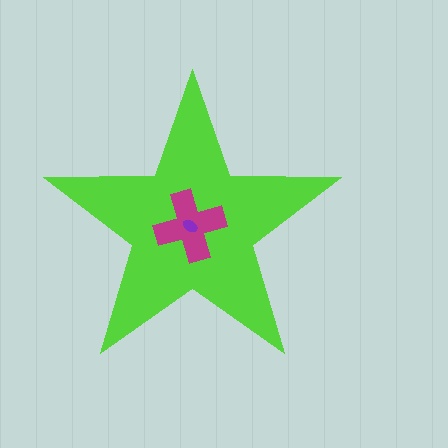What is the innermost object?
The purple ellipse.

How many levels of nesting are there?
3.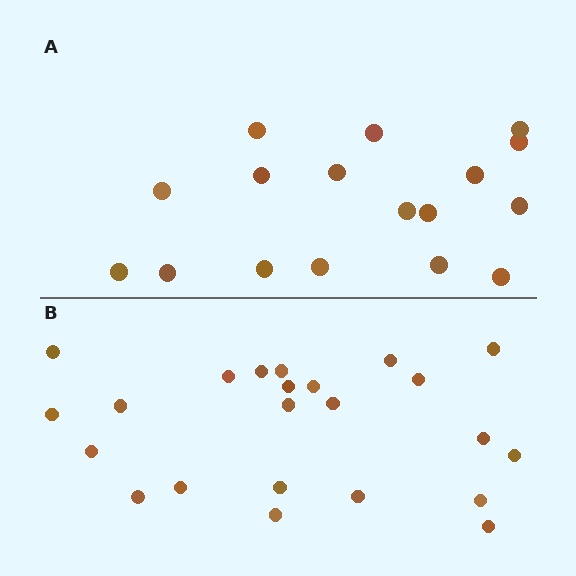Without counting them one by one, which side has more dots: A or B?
Region B (the bottom region) has more dots.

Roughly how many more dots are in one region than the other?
Region B has about 6 more dots than region A.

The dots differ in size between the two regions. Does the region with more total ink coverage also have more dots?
No. Region A has more total ink coverage because its dots are larger, but region B actually contains more individual dots. Total area can be misleading — the number of items is what matters here.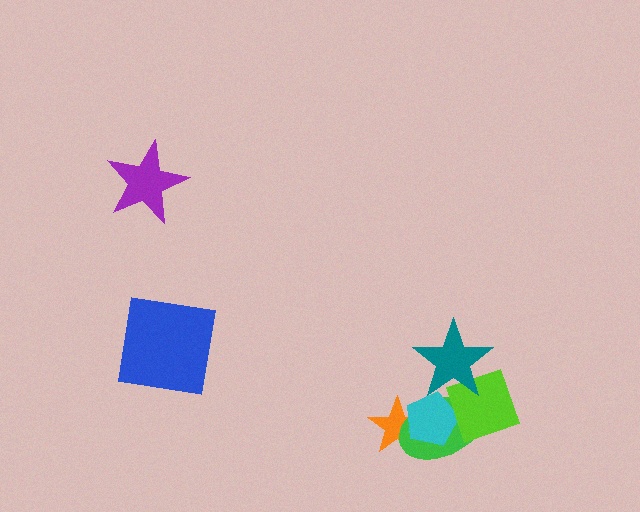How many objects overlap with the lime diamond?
3 objects overlap with the lime diamond.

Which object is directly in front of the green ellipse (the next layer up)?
The cyan pentagon is directly in front of the green ellipse.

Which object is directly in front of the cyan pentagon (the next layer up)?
The lime diamond is directly in front of the cyan pentagon.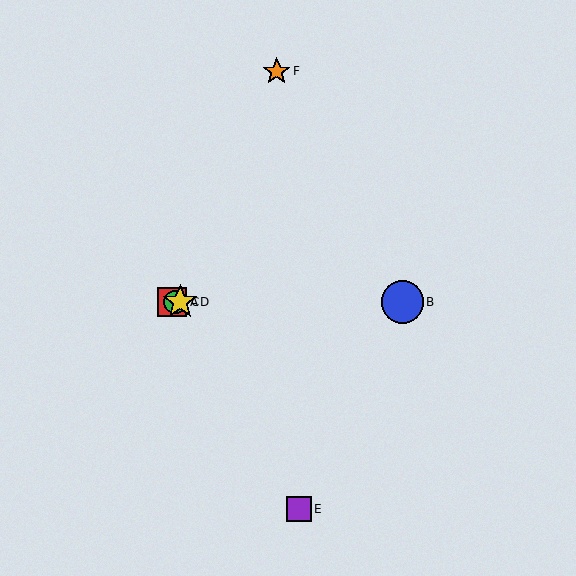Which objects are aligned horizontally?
Objects A, B, C, D are aligned horizontally.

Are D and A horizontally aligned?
Yes, both are at y≈302.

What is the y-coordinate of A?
Object A is at y≈302.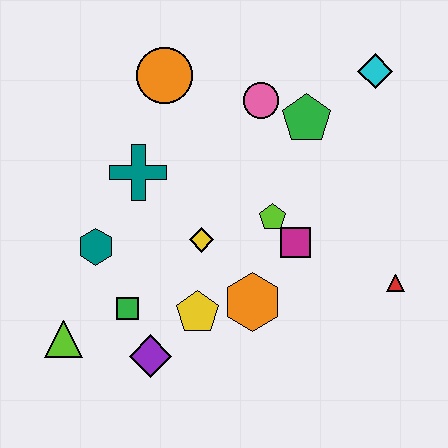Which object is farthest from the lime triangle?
The cyan diamond is farthest from the lime triangle.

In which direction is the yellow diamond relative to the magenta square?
The yellow diamond is to the left of the magenta square.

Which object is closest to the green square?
The purple diamond is closest to the green square.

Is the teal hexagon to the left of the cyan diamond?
Yes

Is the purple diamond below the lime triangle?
Yes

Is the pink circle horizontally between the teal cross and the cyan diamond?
Yes